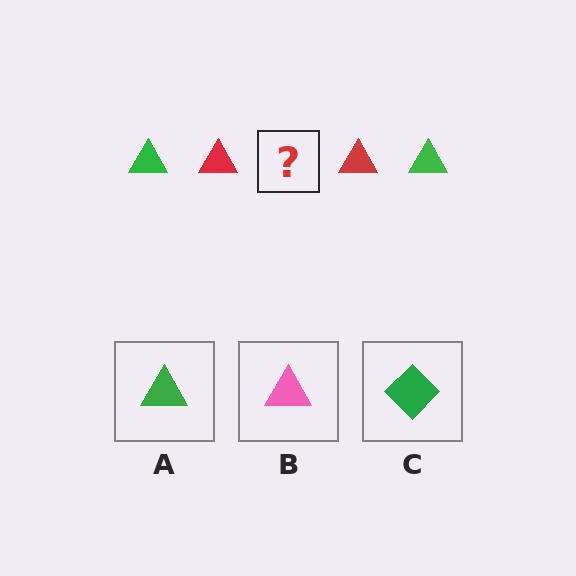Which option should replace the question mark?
Option A.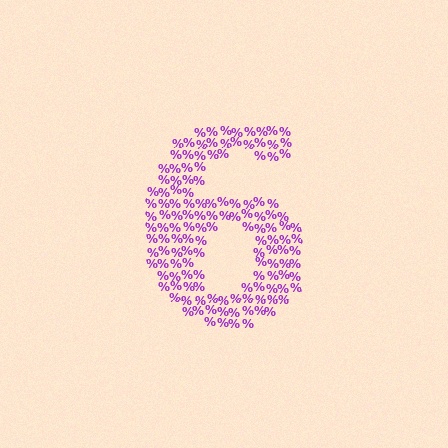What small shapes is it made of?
It is made of small percent signs.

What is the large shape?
The large shape is the digit 6.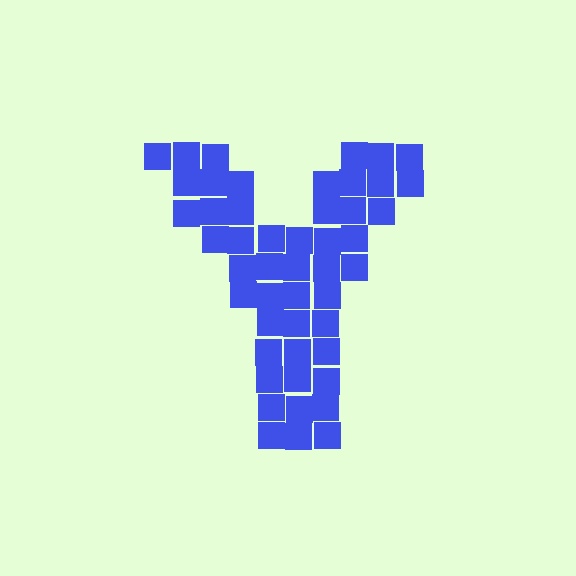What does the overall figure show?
The overall figure shows the letter Y.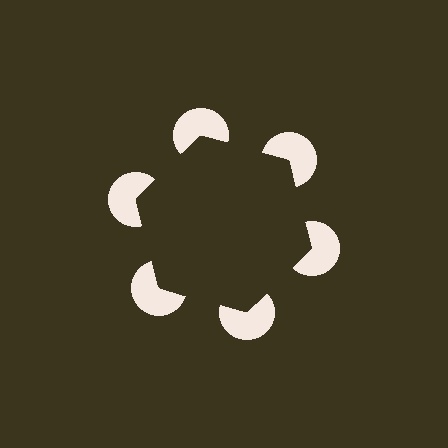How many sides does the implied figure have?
6 sides.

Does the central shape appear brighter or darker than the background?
It typically appears slightly darker than the background, even though no actual brightness change is drawn.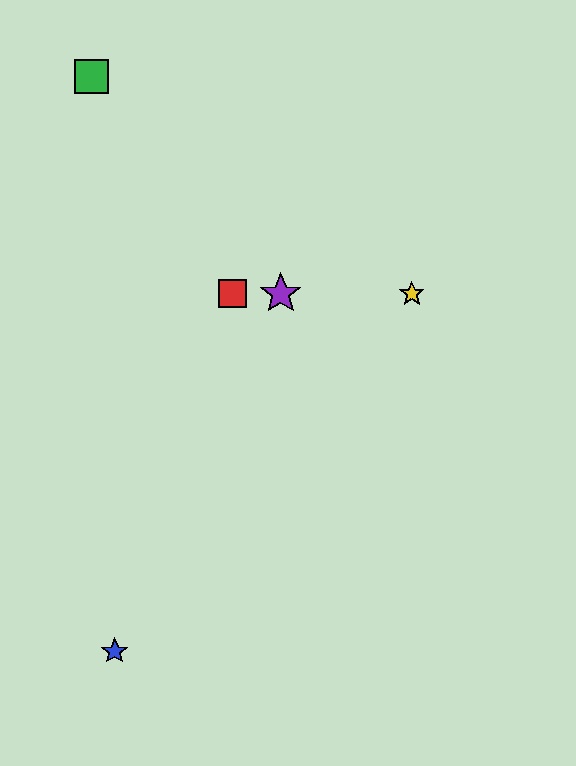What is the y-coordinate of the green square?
The green square is at y≈77.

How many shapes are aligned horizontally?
3 shapes (the red square, the yellow star, the purple star) are aligned horizontally.